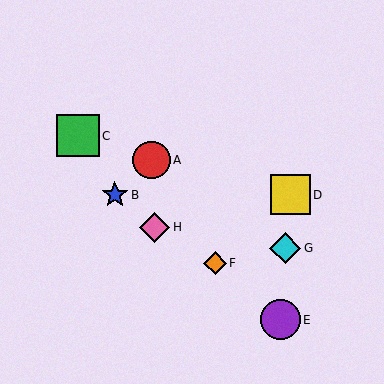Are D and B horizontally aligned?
Yes, both are at y≈195.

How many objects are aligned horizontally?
2 objects (B, D) are aligned horizontally.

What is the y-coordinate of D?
Object D is at y≈195.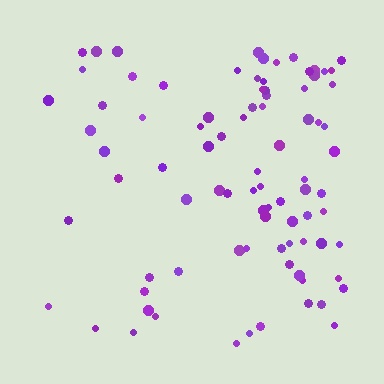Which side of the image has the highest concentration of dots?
The right.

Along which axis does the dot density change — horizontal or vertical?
Horizontal.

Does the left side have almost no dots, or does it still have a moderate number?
Still a moderate number, just noticeably fewer than the right.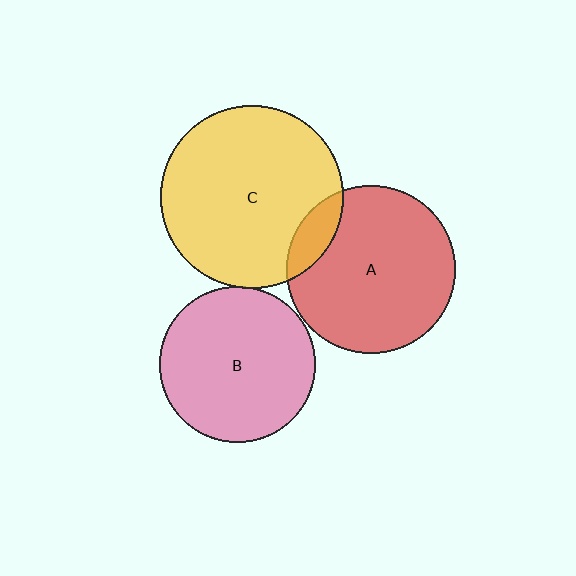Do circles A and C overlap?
Yes.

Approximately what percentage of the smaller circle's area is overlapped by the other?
Approximately 10%.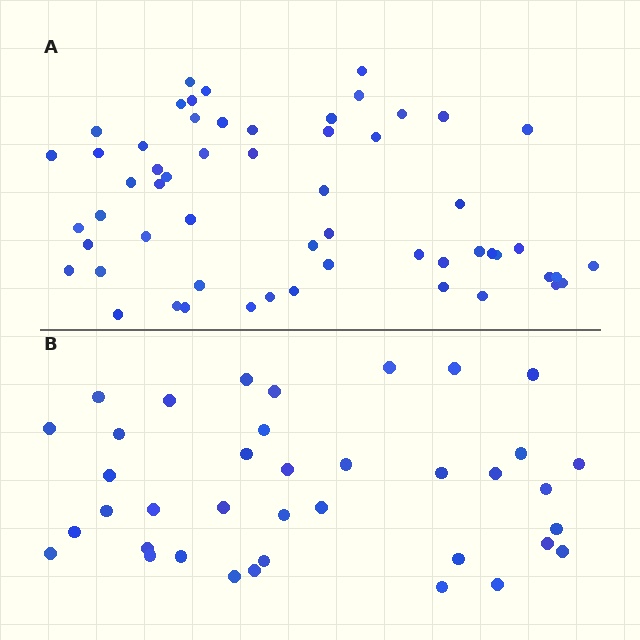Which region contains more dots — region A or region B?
Region A (the top region) has more dots.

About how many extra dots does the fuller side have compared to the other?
Region A has approximately 20 more dots than region B.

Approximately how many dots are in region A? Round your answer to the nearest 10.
About 60 dots. (The exact count is 57, which rounds to 60.)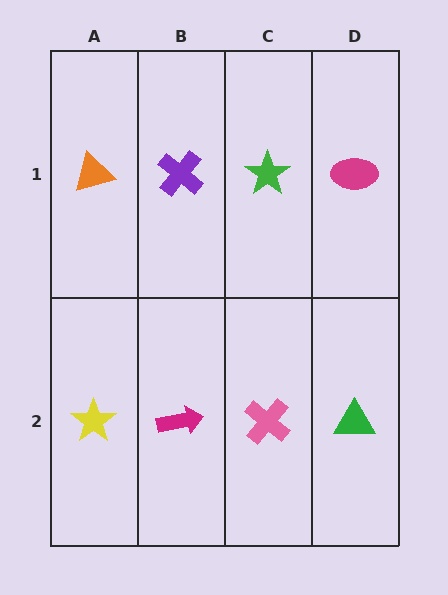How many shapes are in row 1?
4 shapes.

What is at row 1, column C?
A green star.